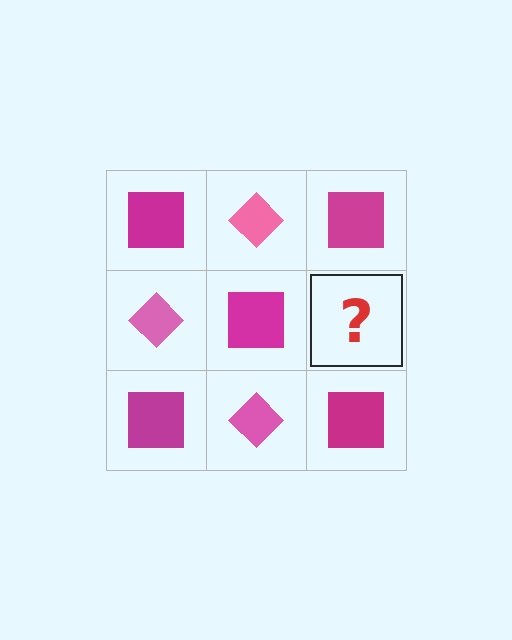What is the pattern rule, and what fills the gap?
The rule is that it alternates magenta square and pink diamond in a checkerboard pattern. The gap should be filled with a pink diamond.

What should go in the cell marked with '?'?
The missing cell should contain a pink diamond.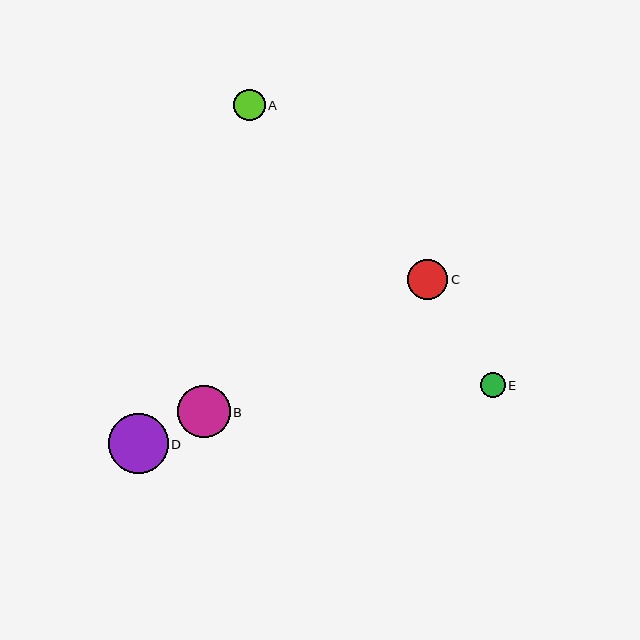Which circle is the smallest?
Circle E is the smallest with a size of approximately 25 pixels.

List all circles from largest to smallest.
From largest to smallest: D, B, C, A, E.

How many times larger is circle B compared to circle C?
Circle B is approximately 1.3 times the size of circle C.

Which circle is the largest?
Circle D is the largest with a size of approximately 59 pixels.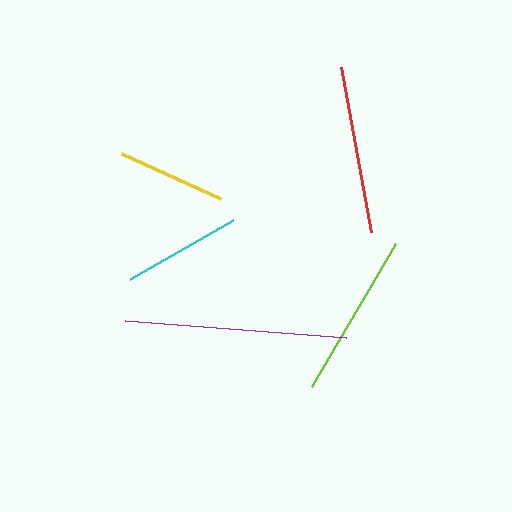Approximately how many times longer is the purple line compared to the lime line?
The purple line is approximately 1.3 times the length of the lime line.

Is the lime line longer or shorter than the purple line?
The purple line is longer than the lime line.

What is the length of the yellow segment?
The yellow segment is approximately 109 pixels long.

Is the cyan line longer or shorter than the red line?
The red line is longer than the cyan line.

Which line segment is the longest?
The purple line is the longest at approximately 221 pixels.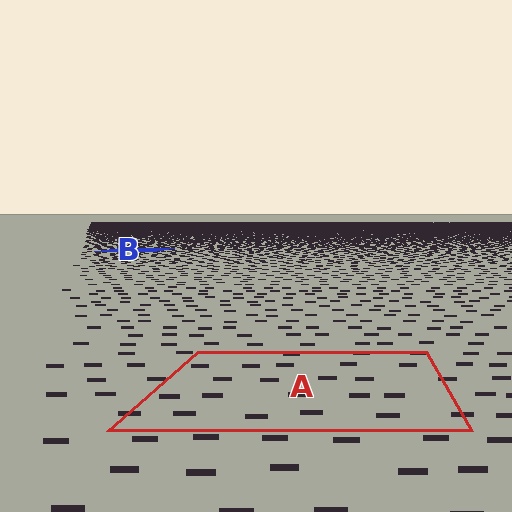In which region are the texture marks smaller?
The texture marks are smaller in region B, because it is farther away.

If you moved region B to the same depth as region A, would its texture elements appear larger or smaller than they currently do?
They would appear larger. At a closer depth, the same texture elements are projected at a bigger on-screen size.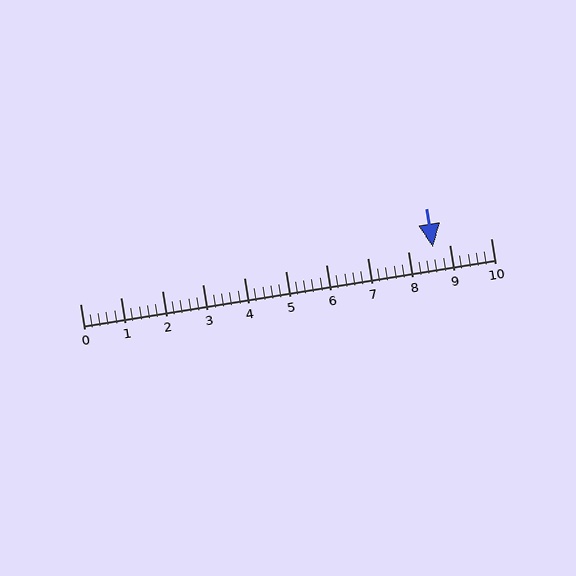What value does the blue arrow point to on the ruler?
The blue arrow points to approximately 8.6.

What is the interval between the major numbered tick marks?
The major tick marks are spaced 1 units apart.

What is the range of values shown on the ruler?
The ruler shows values from 0 to 10.